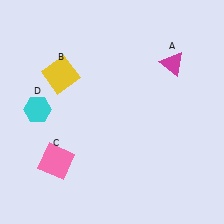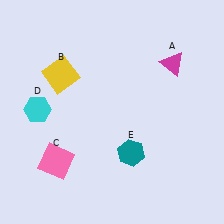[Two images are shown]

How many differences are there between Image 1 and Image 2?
There is 1 difference between the two images.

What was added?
A teal hexagon (E) was added in Image 2.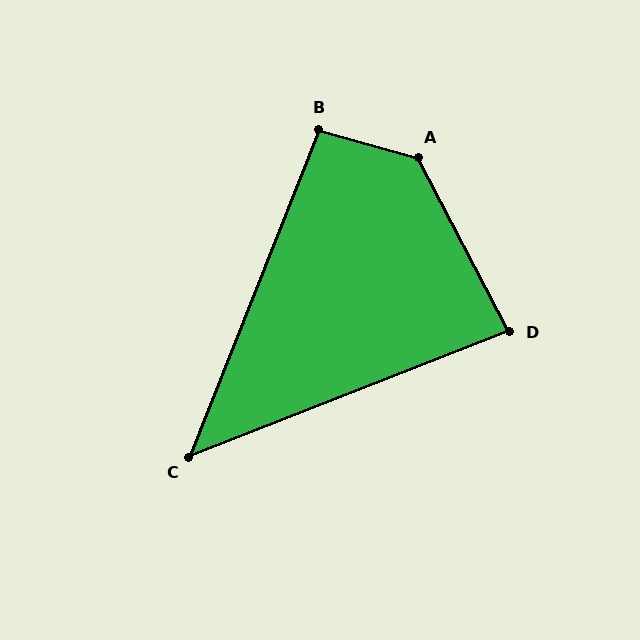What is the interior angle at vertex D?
Approximately 84 degrees (acute).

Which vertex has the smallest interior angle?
C, at approximately 47 degrees.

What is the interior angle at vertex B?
Approximately 96 degrees (obtuse).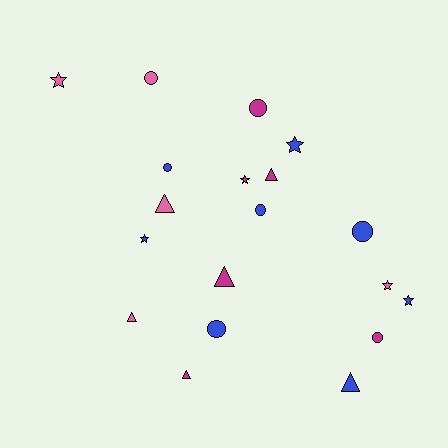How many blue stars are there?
There are 3 blue stars.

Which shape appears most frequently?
Circle, with 7 objects.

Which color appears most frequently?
Blue, with 8 objects.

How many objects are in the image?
There are 19 objects.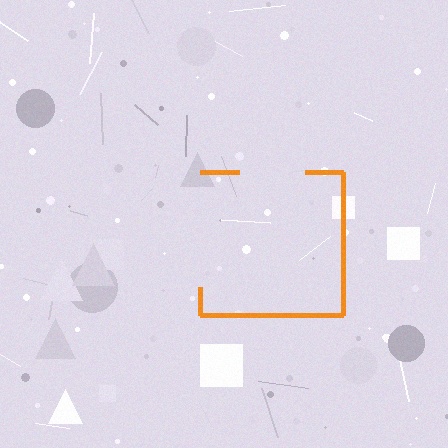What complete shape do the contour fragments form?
The contour fragments form a square.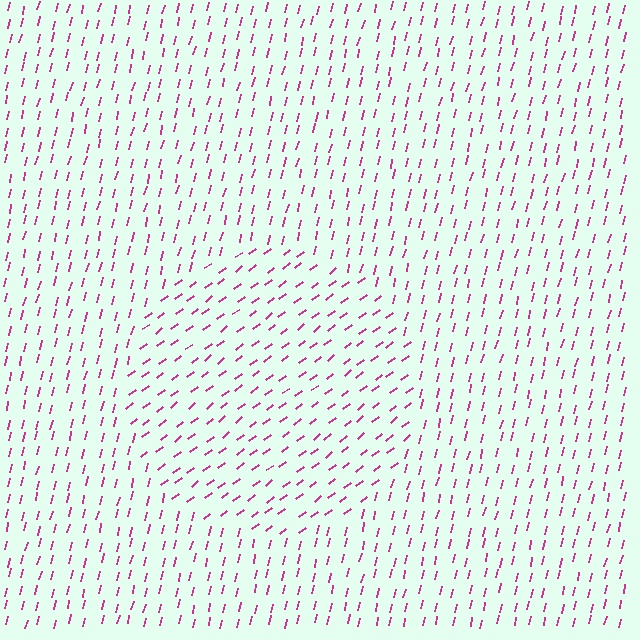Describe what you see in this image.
The image is filled with small magenta line segments. A circle region in the image has lines oriented differently from the surrounding lines, creating a visible texture boundary.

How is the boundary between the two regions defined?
The boundary is defined purely by a change in line orientation (approximately 39 degrees difference). All lines are the same color and thickness.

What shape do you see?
I see a circle.